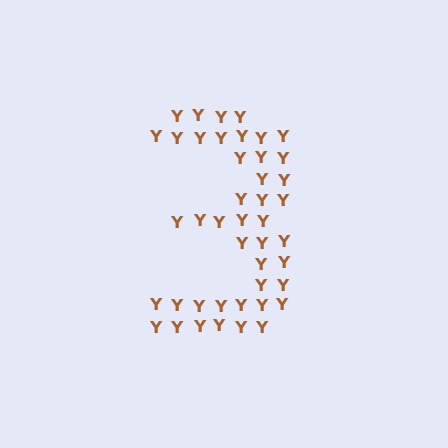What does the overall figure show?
The overall figure shows the digit 3.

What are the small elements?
The small elements are letter Y's.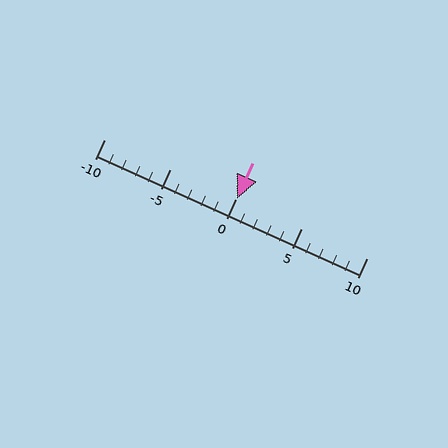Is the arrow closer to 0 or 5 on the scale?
The arrow is closer to 0.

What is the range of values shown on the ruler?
The ruler shows values from -10 to 10.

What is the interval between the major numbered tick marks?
The major tick marks are spaced 5 units apart.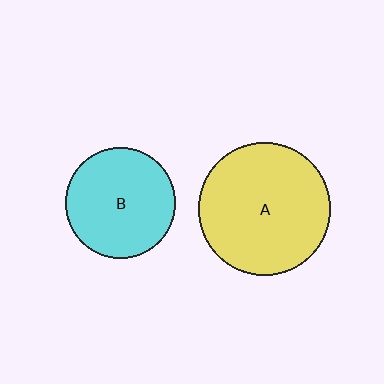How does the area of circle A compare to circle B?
Approximately 1.4 times.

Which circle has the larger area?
Circle A (yellow).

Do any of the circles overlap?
No, none of the circles overlap.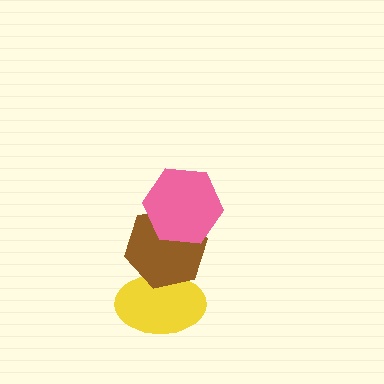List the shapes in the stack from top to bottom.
From top to bottom: the pink hexagon, the brown hexagon, the yellow ellipse.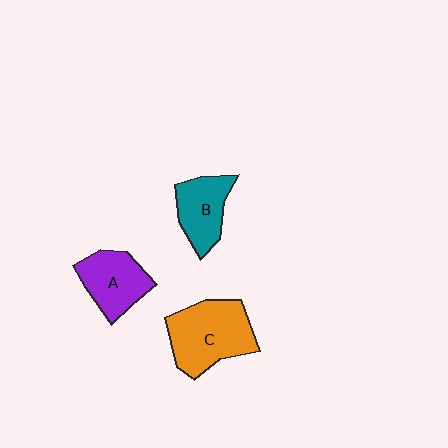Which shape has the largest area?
Shape C (orange).